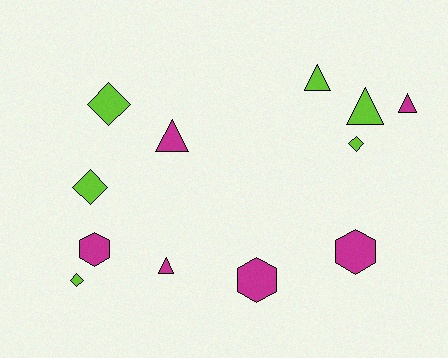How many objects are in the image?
There are 12 objects.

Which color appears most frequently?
Magenta, with 6 objects.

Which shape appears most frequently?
Triangle, with 5 objects.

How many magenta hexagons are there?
There are 3 magenta hexagons.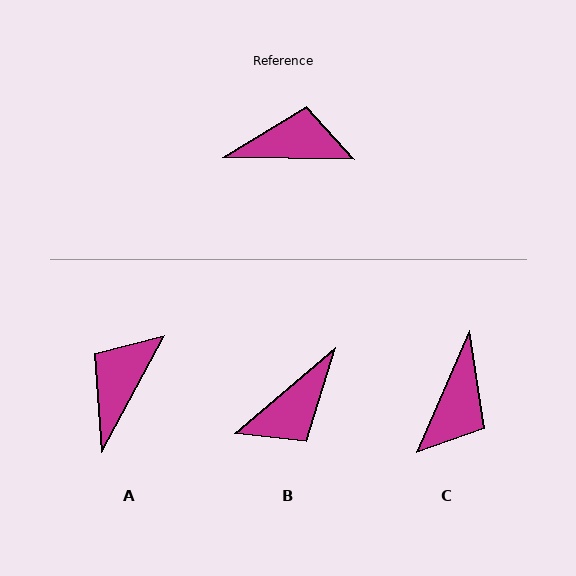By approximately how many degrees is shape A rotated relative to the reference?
Approximately 63 degrees counter-clockwise.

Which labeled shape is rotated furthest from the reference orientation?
B, about 138 degrees away.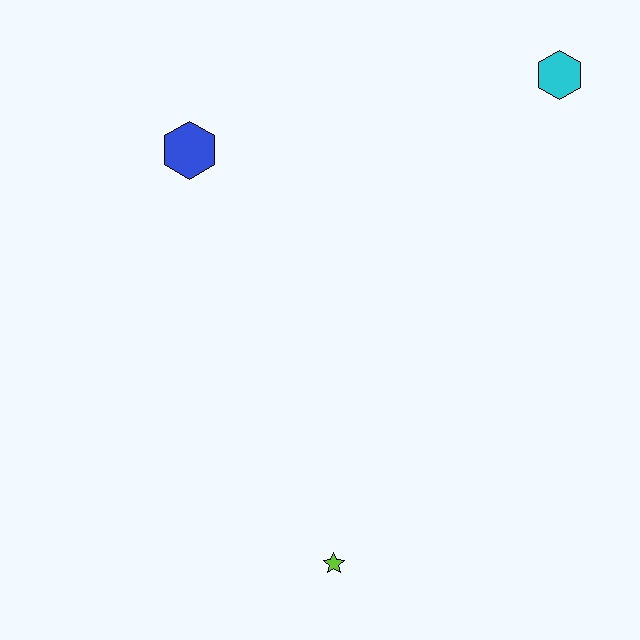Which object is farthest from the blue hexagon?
The lime star is farthest from the blue hexagon.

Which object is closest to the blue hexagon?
The cyan hexagon is closest to the blue hexagon.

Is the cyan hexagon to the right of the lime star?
Yes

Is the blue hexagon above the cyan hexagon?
No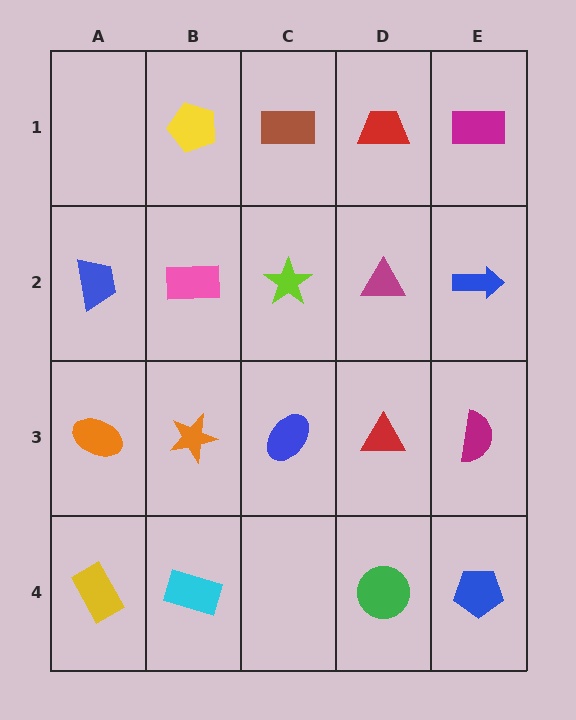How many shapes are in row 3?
5 shapes.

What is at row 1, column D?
A red trapezoid.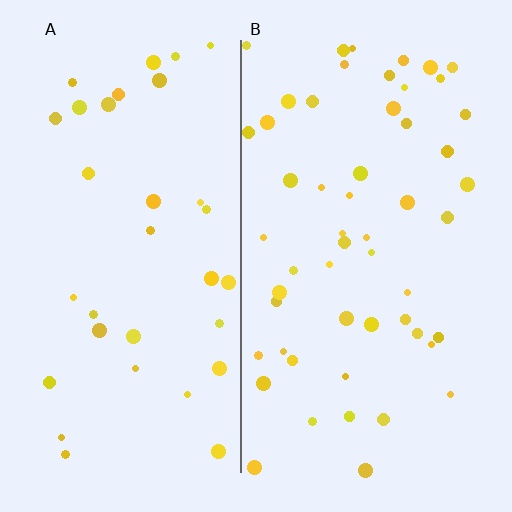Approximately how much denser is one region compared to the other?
Approximately 1.6× — region B over region A.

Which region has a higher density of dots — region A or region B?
B (the right).